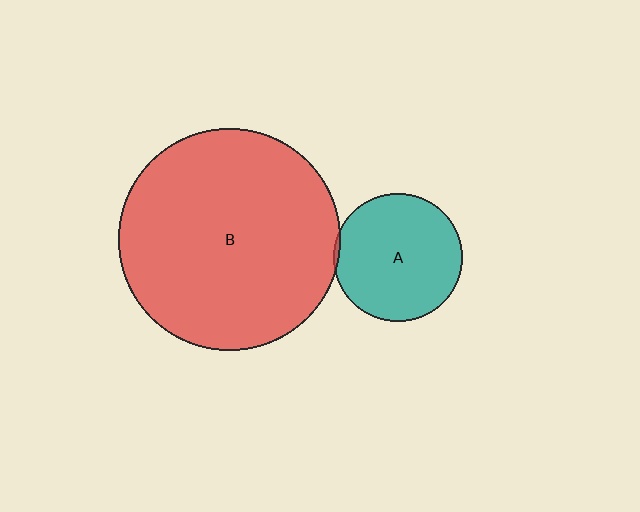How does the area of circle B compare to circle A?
Approximately 3.0 times.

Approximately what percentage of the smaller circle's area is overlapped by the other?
Approximately 5%.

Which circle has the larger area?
Circle B (red).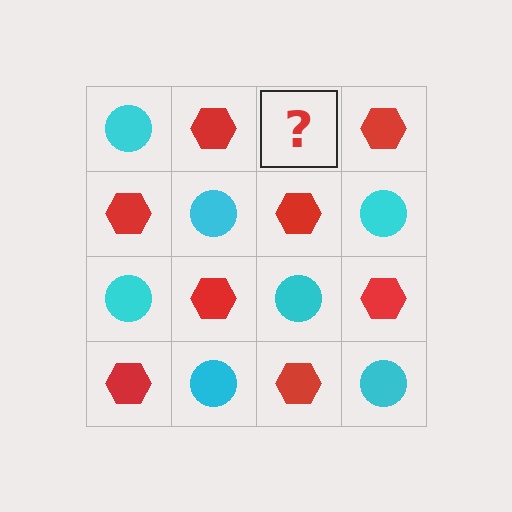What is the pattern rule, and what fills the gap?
The rule is that it alternates cyan circle and red hexagon in a checkerboard pattern. The gap should be filled with a cyan circle.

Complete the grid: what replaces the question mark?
The question mark should be replaced with a cyan circle.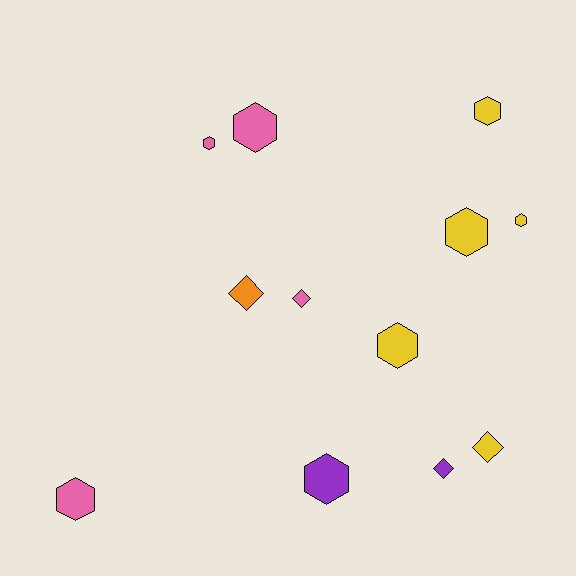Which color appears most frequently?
Yellow, with 5 objects.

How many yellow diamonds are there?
There is 1 yellow diamond.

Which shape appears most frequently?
Hexagon, with 8 objects.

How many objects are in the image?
There are 12 objects.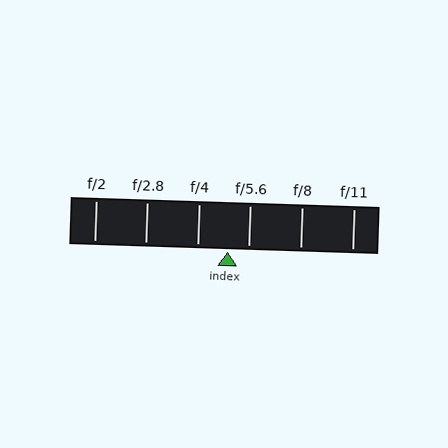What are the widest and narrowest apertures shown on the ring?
The widest aperture shown is f/2 and the narrowest is f/11.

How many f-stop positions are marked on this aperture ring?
There are 6 f-stop positions marked.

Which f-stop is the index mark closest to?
The index mark is closest to f/5.6.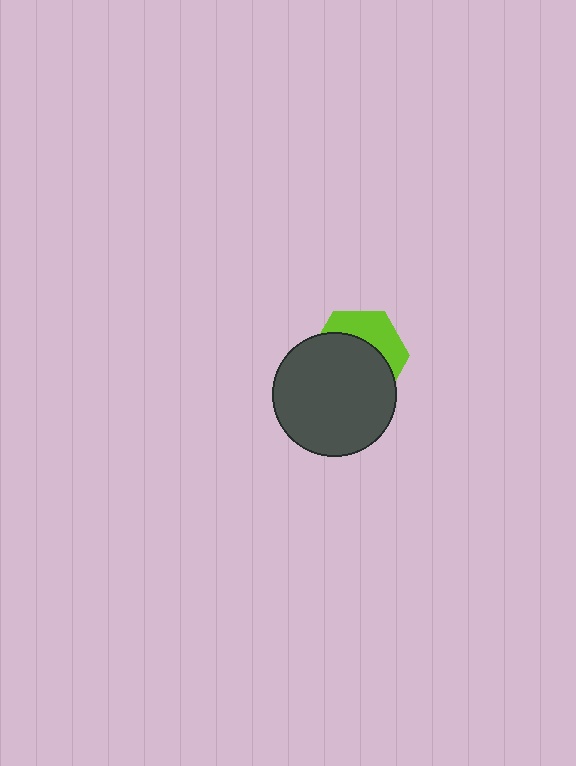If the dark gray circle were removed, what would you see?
You would see the complete lime hexagon.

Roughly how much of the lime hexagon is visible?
A small part of it is visible (roughly 35%).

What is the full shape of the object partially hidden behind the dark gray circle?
The partially hidden object is a lime hexagon.